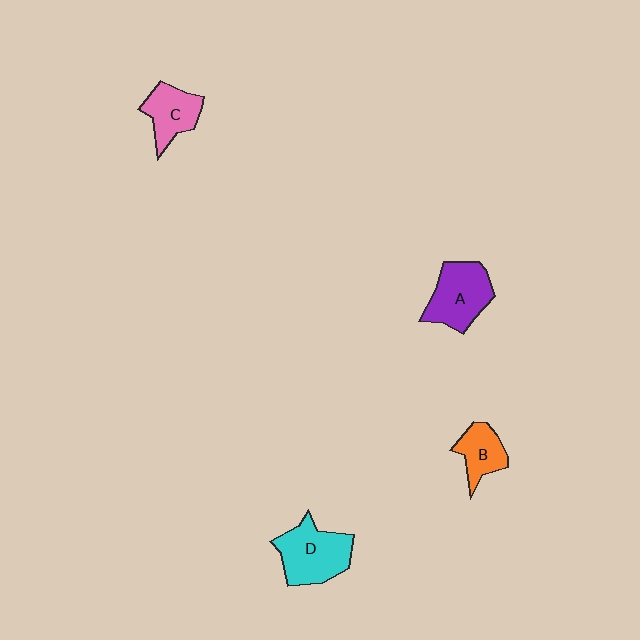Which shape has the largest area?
Shape D (cyan).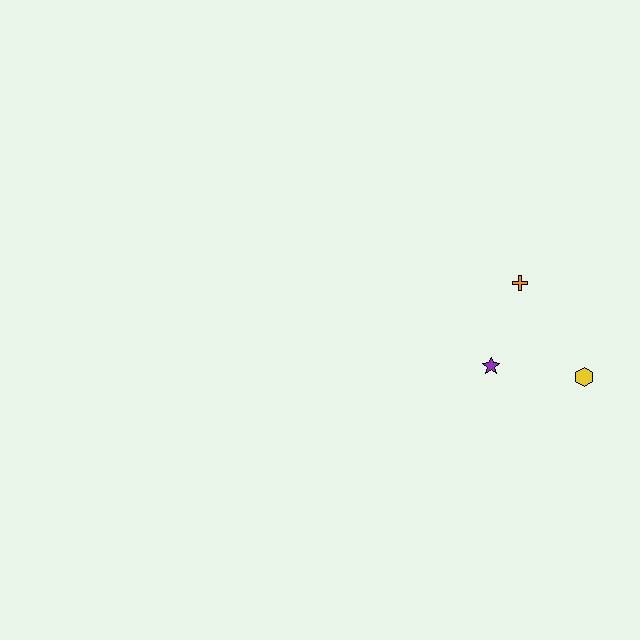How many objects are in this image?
There are 3 objects.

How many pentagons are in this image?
There are no pentagons.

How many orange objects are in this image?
There is 1 orange object.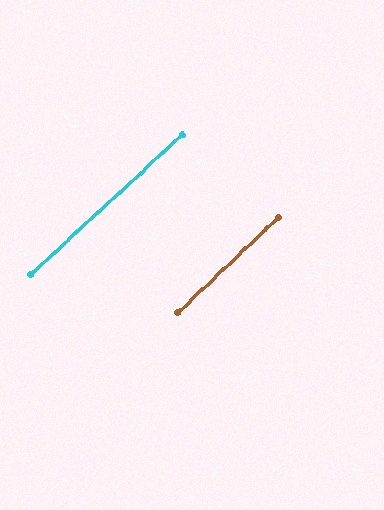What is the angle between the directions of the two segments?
Approximately 1 degree.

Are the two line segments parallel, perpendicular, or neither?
Parallel — their directions differ by only 0.7°.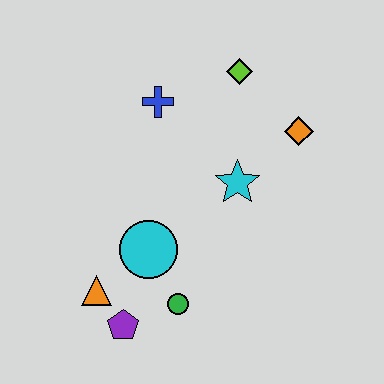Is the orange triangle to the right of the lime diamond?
No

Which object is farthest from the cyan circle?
The lime diamond is farthest from the cyan circle.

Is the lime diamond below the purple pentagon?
No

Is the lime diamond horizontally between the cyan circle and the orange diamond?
Yes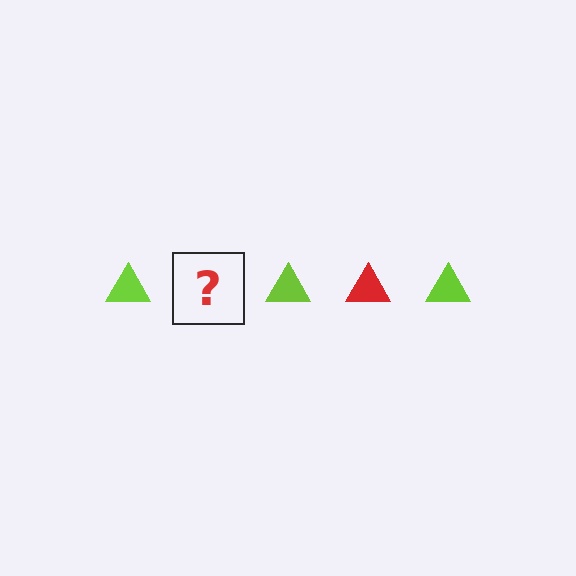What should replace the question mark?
The question mark should be replaced with a red triangle.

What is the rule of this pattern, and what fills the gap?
The rule is that the pattern cycles through lime, red triangles. The gap should be filled with a red triangle.